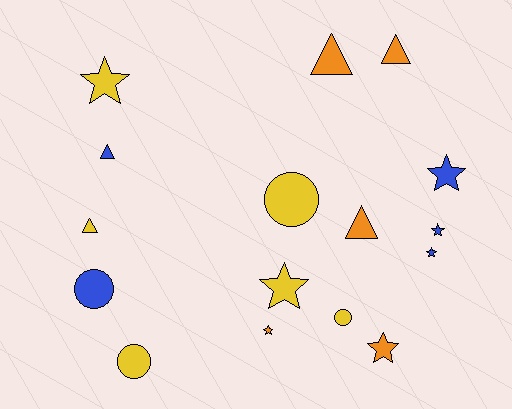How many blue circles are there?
There is 1 blue circle.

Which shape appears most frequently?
Star, with 7 objects.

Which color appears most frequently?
Yellow, with 6 objects.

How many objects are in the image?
There are 16 objects.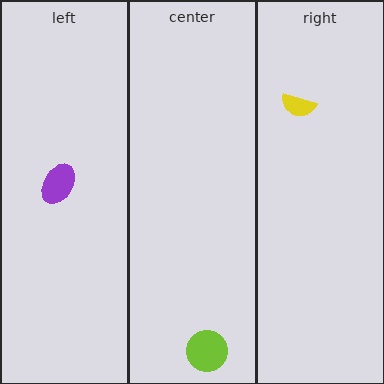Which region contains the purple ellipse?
The left region.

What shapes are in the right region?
The yellow semicircle.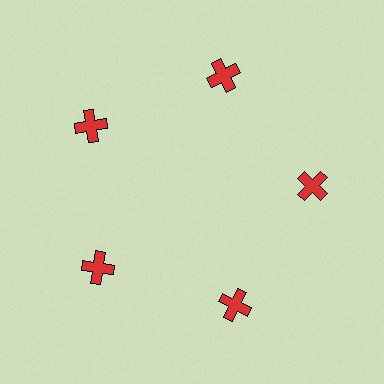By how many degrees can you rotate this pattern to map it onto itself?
The pattern maps onto itself every 72 degrees of rotation.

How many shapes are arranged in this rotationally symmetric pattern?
There are 5 shapes, arranged in 5 groups of 1.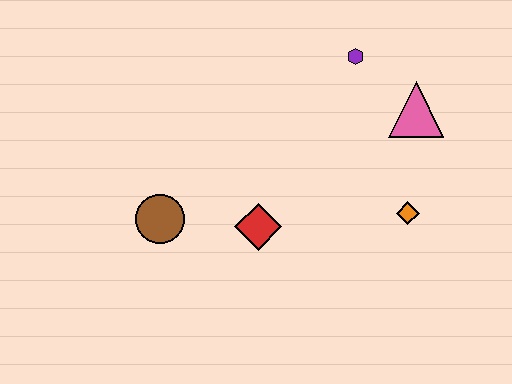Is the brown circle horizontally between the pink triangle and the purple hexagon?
No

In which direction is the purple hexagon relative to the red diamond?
The purple hexagon is above the red diamond.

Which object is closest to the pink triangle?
The purple hexagon is closest to the pink triangle.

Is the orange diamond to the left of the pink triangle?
Yes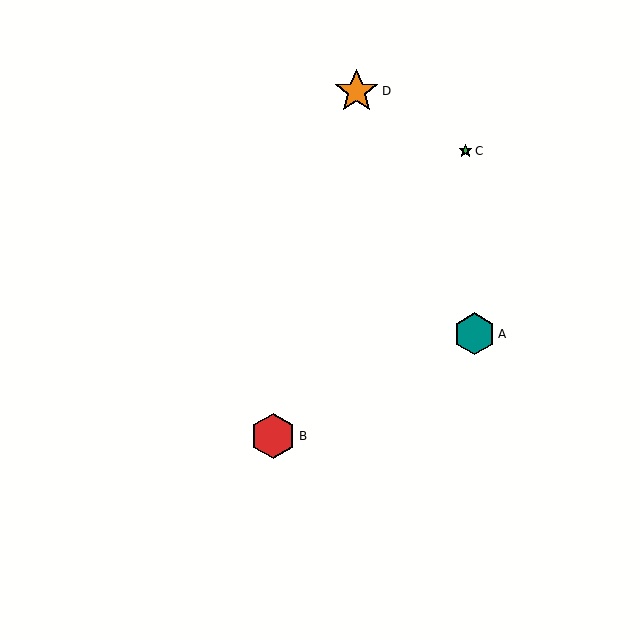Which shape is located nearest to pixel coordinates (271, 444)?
The red hexagon (labeled B) at (273, 436) is nearest to that location.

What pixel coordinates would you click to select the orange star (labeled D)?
Click at (357, 91) to select the orange star D.